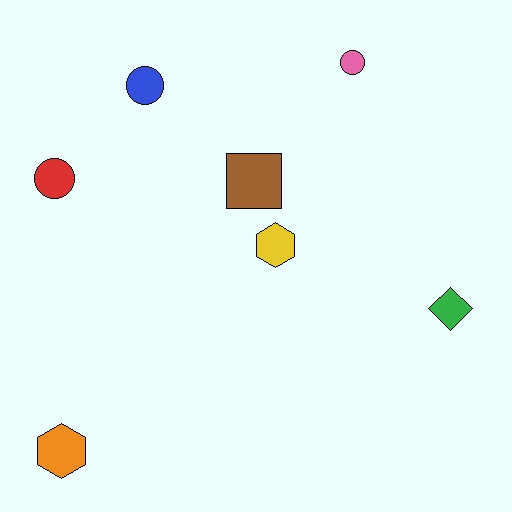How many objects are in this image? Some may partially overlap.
There are 7 objects.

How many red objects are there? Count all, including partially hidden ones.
There is 1 red object.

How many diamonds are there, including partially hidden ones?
There is 1 diamond.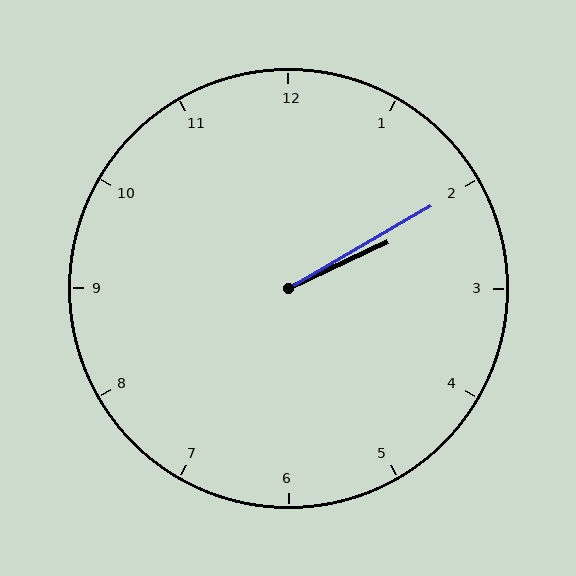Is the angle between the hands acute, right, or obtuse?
It is acute.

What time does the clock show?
2:10.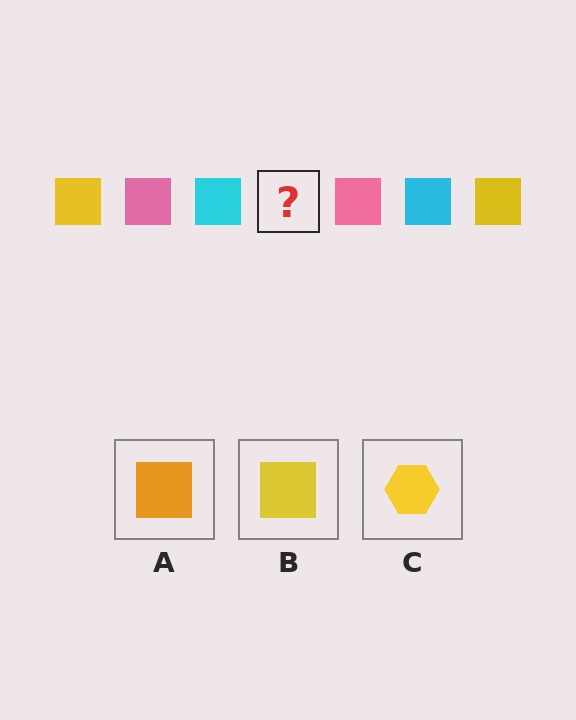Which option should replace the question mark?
Option B.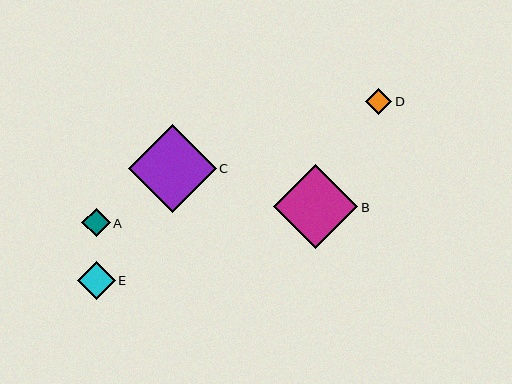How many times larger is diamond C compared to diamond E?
Diamond C is approximately 2.3 times the size of diamond E.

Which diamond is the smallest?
Diamond D is the smallest with a size of approximately 26 pixels.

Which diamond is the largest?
Diamond C is the largest with a size of approximately 88 pixels.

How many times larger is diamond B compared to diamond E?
Diamond B is approximately 2.3 times the size of diamond E.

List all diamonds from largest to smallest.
From largest to smallest: C, B, E, A, D.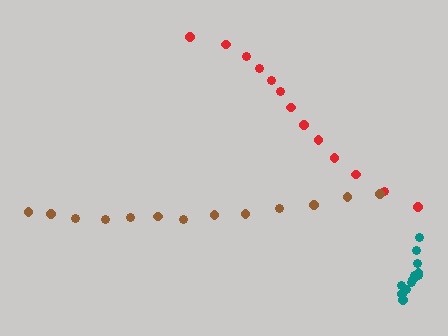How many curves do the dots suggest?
There are 3 distinct paths.